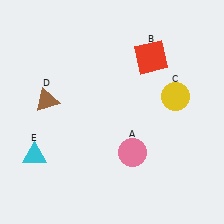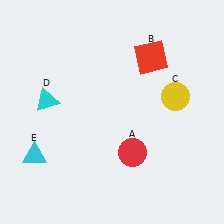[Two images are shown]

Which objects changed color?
A changed from pink to red. D changed from brown to cyan.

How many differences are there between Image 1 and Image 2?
There are 2 differences between the two images.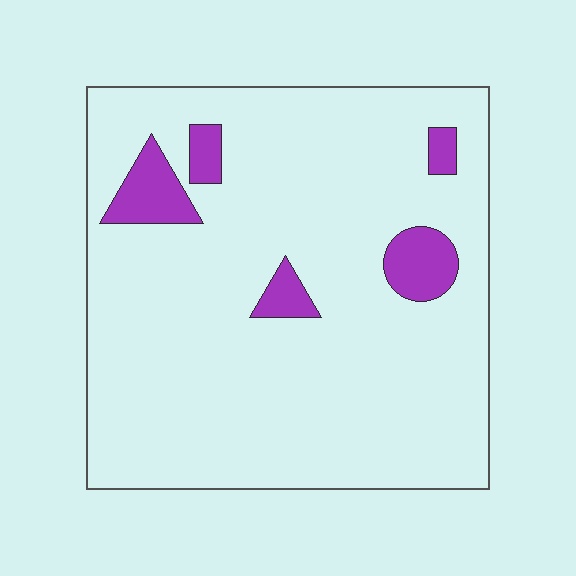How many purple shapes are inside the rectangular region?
5.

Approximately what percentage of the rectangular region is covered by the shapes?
Approximately 10%.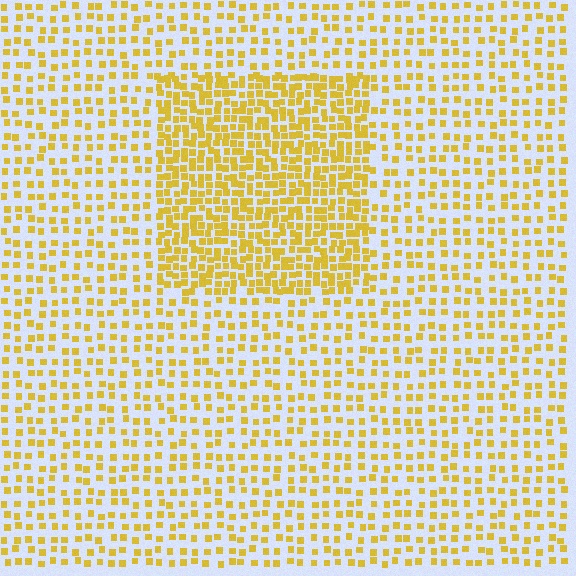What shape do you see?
I see a rectangle.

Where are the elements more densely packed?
The elements are more densely packed inside the rectangle boundary.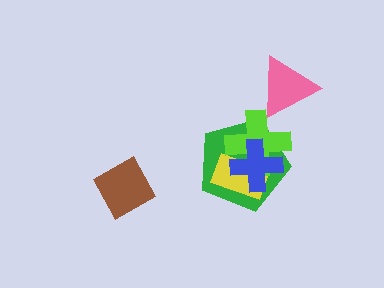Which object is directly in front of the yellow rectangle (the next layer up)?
The lime cross is directly in front of the yellow rectangle.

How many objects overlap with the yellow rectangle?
3 objects overlap with the yellow rectangle.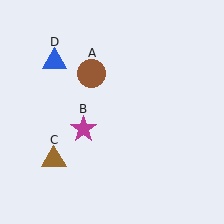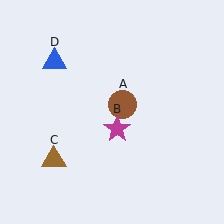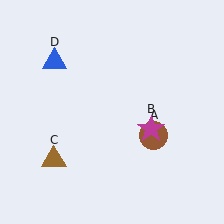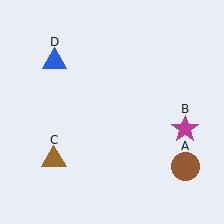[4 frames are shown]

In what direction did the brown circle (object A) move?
The brown circle (object A) moved down and to the right.